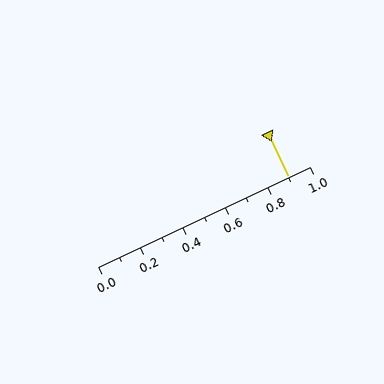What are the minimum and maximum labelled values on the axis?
The axis runs from 0.0 to 1.0.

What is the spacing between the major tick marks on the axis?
The major ticks are spaced 0.2 apart.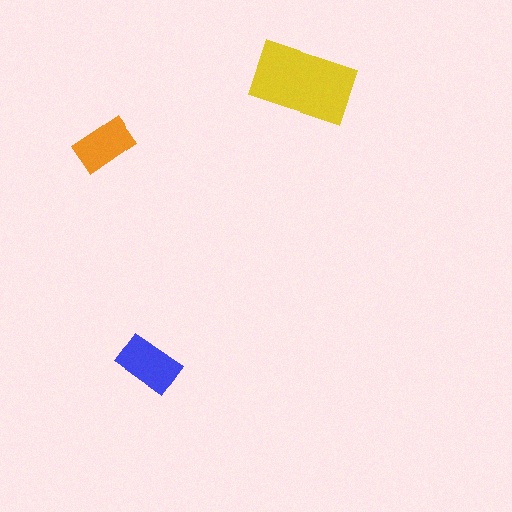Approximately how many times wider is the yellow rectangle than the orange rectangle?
About 1.5 times wider.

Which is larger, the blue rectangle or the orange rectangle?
The blue one.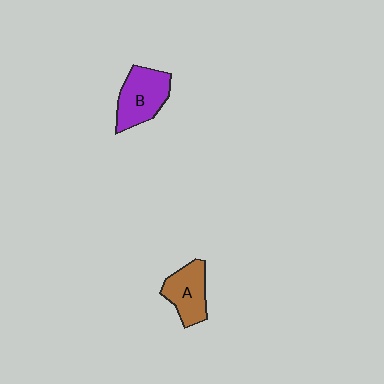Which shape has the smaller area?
Shape A (brown).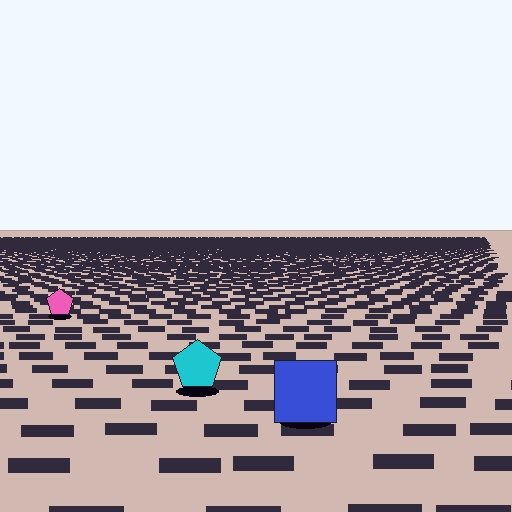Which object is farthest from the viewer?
The pink pentagon is farthest from the viewer. It appears smaller and the ground texture around it is denser.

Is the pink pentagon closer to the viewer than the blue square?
No. The blue square is closer — you can tell from the texture gradient: the ground texture is coarser near it.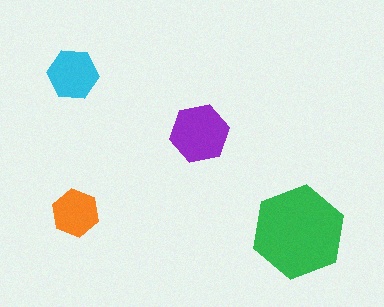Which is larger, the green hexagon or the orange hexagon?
The green one.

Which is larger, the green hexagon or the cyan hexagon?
The green one.